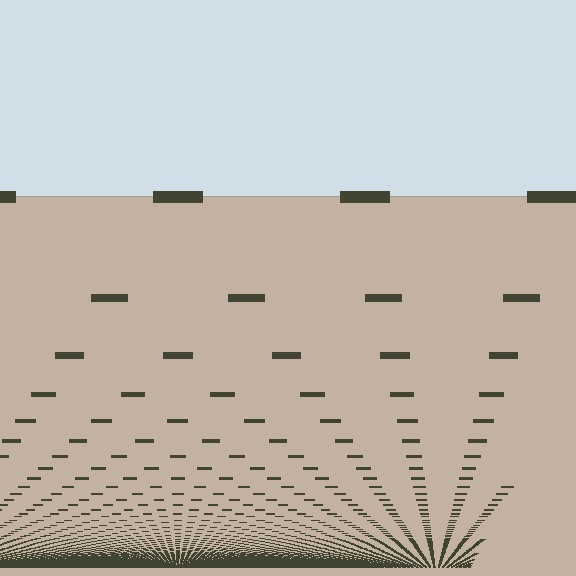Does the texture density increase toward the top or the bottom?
Density increases toward the bottom.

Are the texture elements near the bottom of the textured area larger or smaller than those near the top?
Smaller. The gradient is inverted — elements near the bottom are smaller and denser.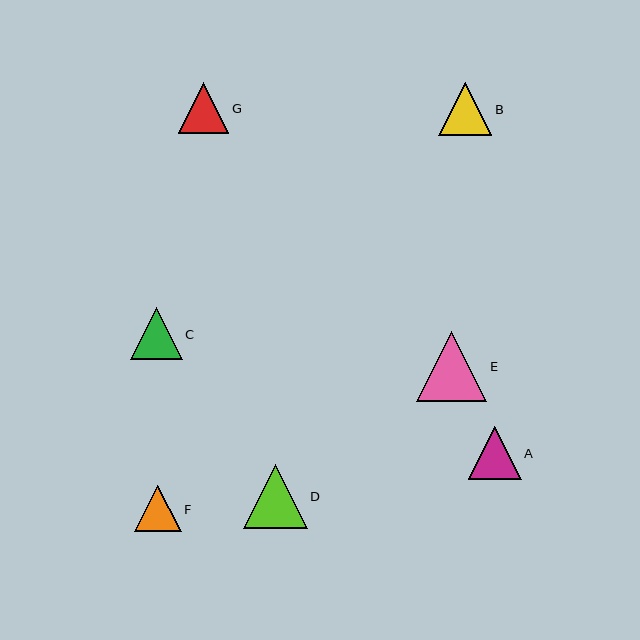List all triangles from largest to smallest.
From largest to smallest: E, D, B, A, C, G, F.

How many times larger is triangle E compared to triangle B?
Triangle E is approximately 1.3 times the size of triangle B.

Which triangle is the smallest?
Triangle F is the smallest with a size of approximately 47 pixels.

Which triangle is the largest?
Triangle E is the largest with a size of approximately 70 pixels.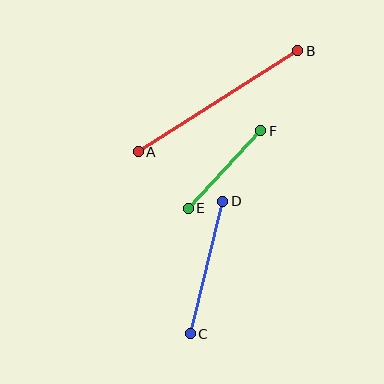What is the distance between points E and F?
The distance is approximately 106 pixels.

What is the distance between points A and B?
The distance is approximately 189 pixels.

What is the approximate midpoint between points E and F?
The midpoint is at approximately (225, 170) pixels.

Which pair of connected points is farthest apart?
Points A and B are farthest apart.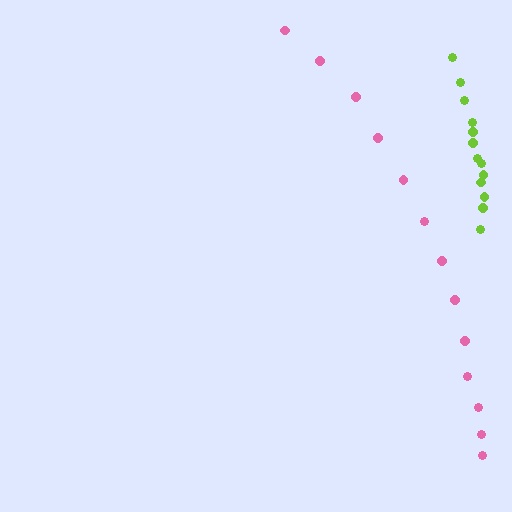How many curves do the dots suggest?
There are 2 distinct paths.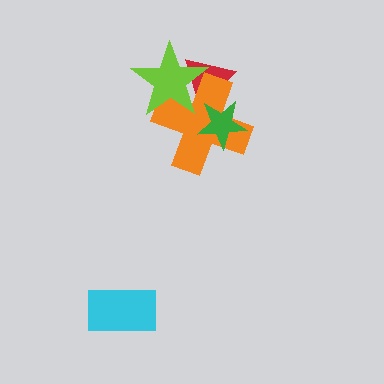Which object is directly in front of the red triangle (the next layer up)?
The orange cross is directly in front of the red triangle.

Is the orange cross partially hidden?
Yes, it is partially covered by another shape.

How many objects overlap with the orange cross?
3 objects overlap with the orange cross.